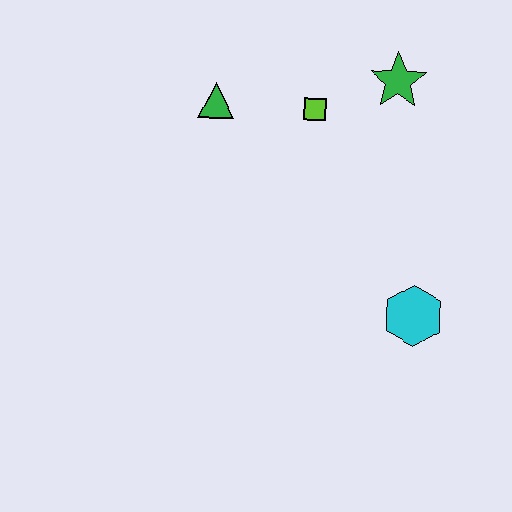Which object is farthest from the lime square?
The cyan hexagon is farthest from the lime square.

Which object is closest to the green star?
The lime square is closest to the green star.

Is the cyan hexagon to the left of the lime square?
No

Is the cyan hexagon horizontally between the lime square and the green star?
No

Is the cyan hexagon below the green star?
Yes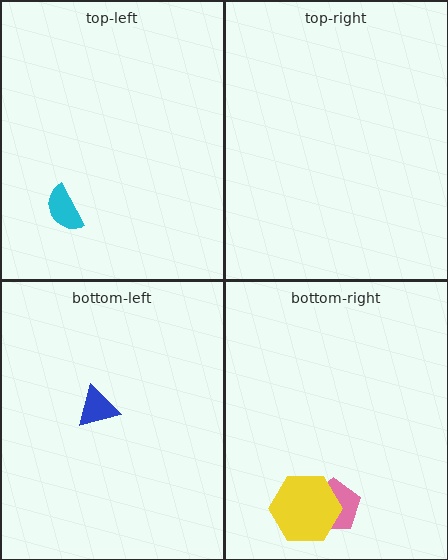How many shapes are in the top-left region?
1.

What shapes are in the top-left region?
The cyan semicircle.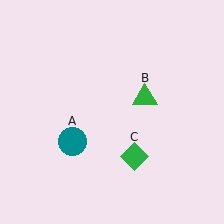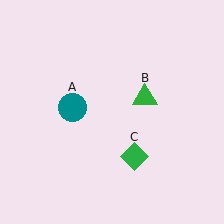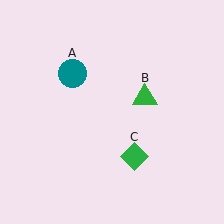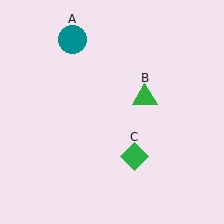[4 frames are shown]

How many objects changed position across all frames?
1 object changed position: teal circle (object A).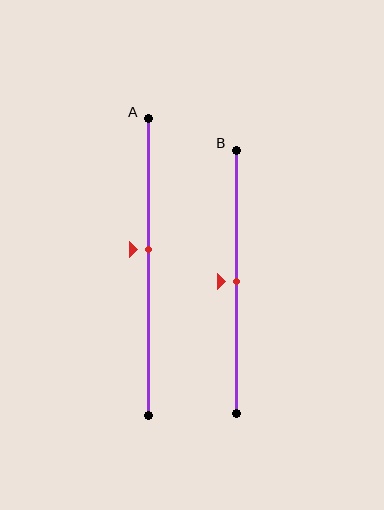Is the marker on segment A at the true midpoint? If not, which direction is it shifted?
No, the marker on segment A is shifted upward by about 6% of the segment length.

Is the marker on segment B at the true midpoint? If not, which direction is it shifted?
Yes, the marker on segment B is at the true midpoint.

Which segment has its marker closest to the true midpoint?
Segment B has its marker closest to the true midpoint.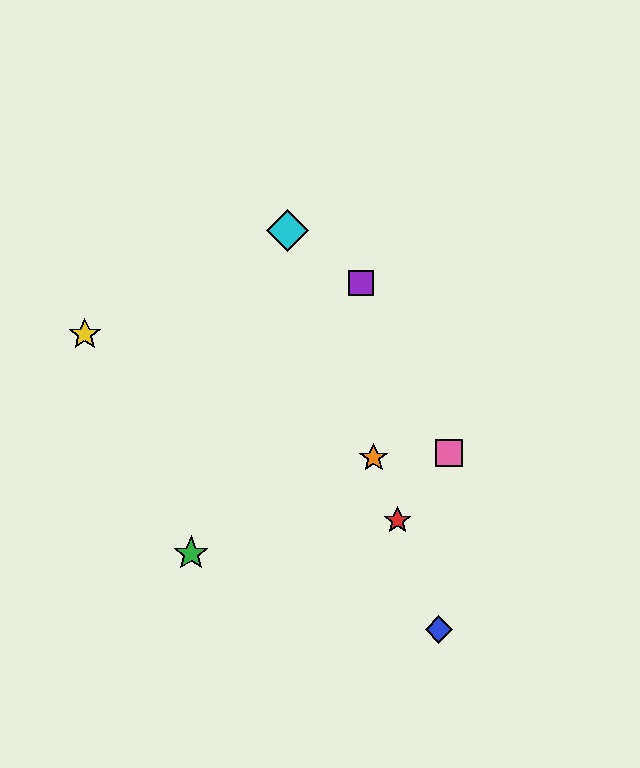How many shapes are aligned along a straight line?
4 shapes (the red star, the blue diamond, the orange star, the cyan diamond) are aligned along a straight line.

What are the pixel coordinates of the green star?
The green star is at (191, 554).